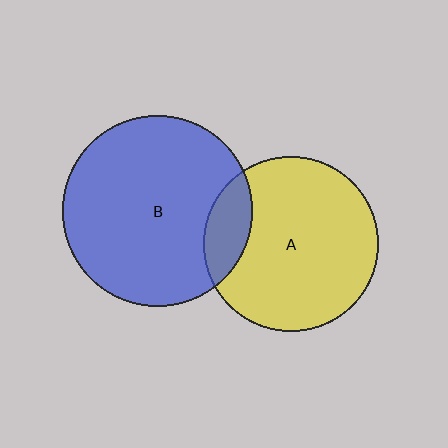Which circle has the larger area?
Circle B (blue).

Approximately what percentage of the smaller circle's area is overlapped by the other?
Approximately 15%.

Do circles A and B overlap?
Yes.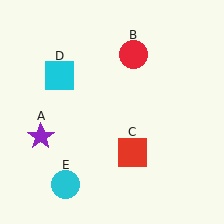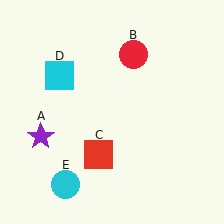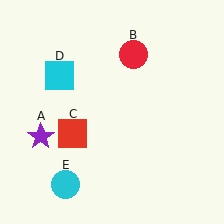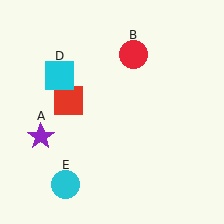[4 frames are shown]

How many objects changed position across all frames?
1 object changed position: red square (object C).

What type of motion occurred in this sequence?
The red square (object C) rotated clockwise around the center of the scene.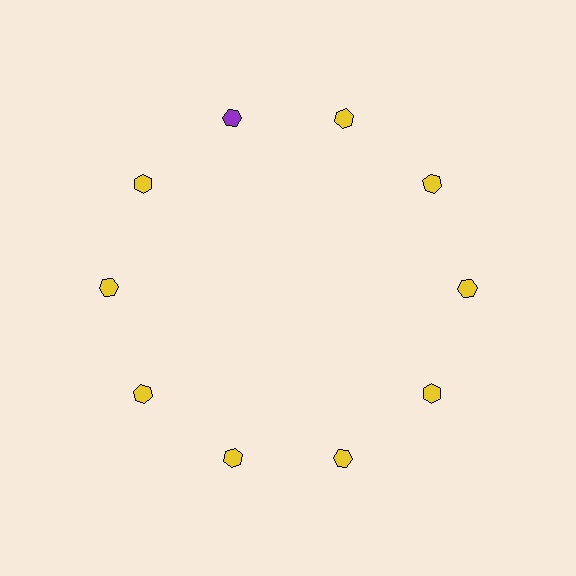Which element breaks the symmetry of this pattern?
The purple hexagon at roughly the 11 o'clock position breaks the symmetry. All other shapes are yellow hexagons.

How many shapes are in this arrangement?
There are 10 shapes arranged in a ring pattern.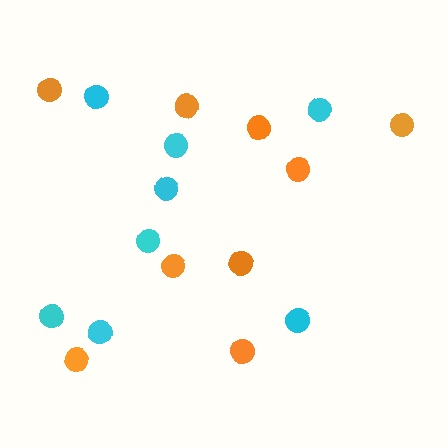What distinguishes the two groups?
There are 2 groups: one group of orange circles (9) and one group of cyan circles (8).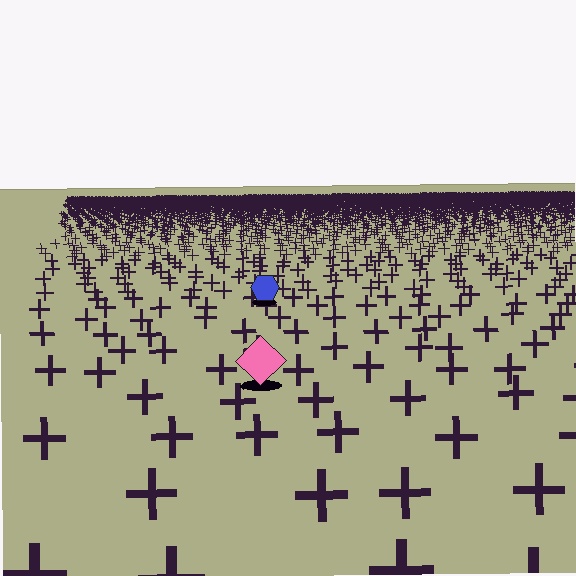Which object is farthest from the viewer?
The blue hexagon is farthest from the viewer. It appears smaller and the ground texture around it is denser.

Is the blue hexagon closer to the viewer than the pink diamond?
No. The pink diamond is closer — you can tell from the texture gradient: the ground texture is coarser near it.